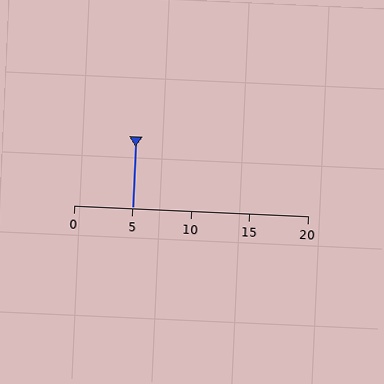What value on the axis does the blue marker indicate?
The marker indicates approximately 5.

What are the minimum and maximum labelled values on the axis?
The axis runs from 0 to 20.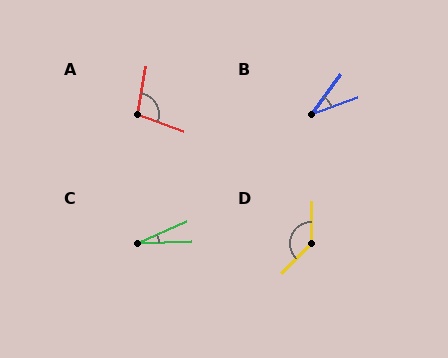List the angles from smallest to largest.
C (21°), B (34°), A (100°), D (137°).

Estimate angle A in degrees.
Approximately 100 degrees.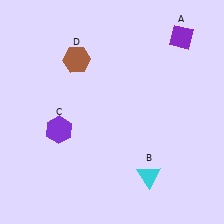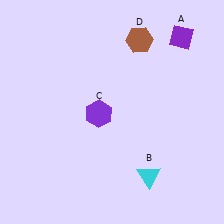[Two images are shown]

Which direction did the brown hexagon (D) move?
The brown hexagon (D) moved right.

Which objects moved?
The objects that moved are: the purple hexagon (C), the brown hexagon (D).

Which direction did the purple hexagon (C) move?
The purple hexagon (C) moved right.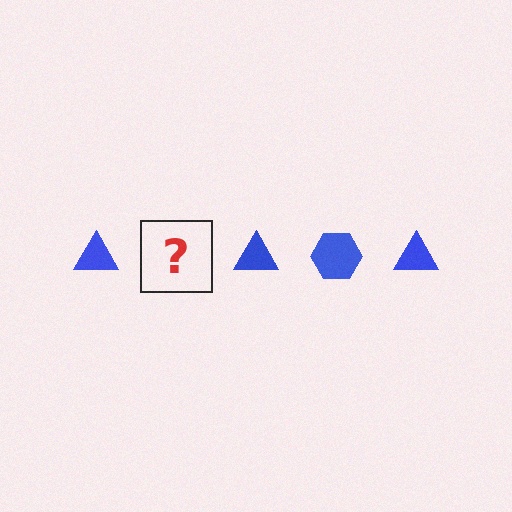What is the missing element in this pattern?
The missing element is a blue hexagon.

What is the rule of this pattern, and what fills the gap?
The rule is that the pattern cycles through triangle, hexagon shapes in blue. The gap should be filled with a blue hexagon.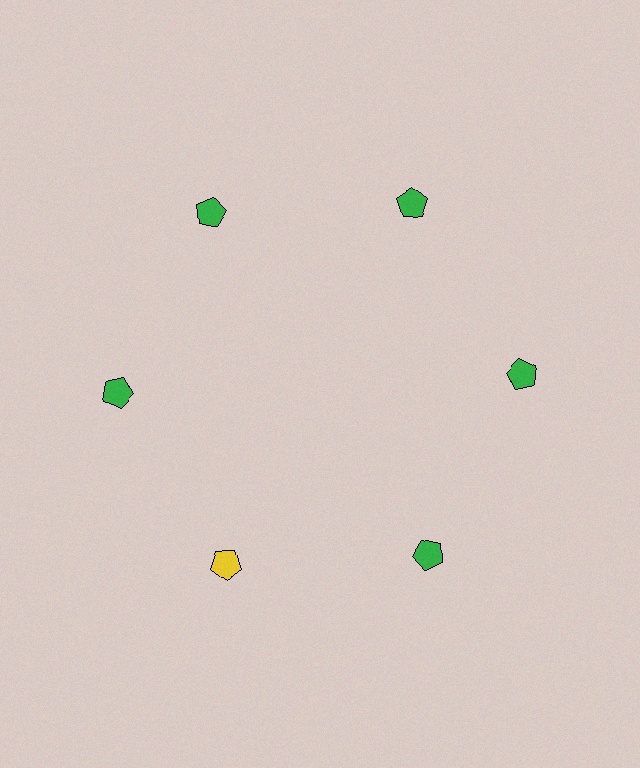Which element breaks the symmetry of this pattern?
The yellow pentagon at roughly the 7 o'clock position breaks the symmetry. All other shapes are green pentagons.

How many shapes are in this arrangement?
There are 6 shapes arranged in a ring pattern.